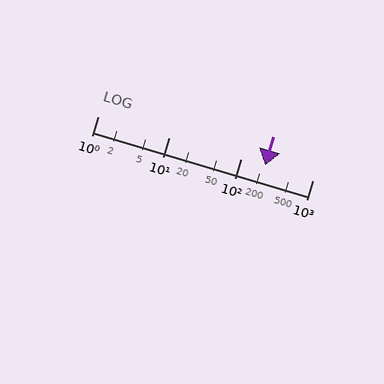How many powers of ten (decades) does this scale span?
The scale spans 3 decades, from 1 to 1000.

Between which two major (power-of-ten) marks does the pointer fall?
The pointer is between 100 and 1000.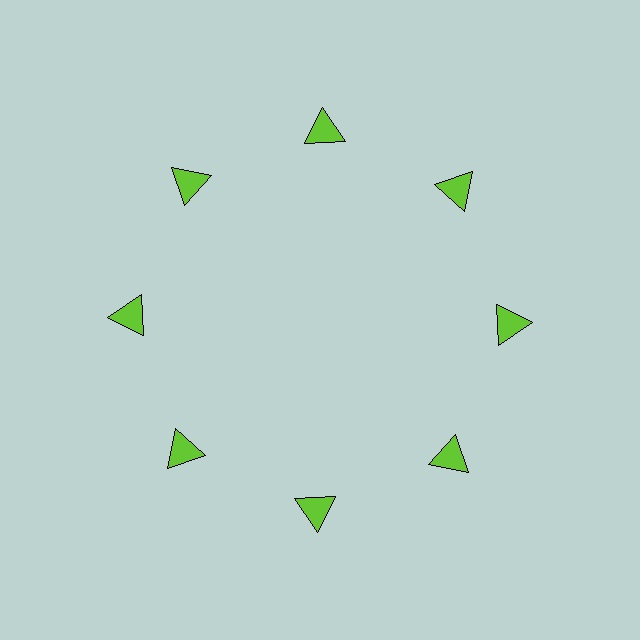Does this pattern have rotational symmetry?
Yes, this pattern has 8-fold rotational symmetry. It looks the same after rotating 45 degrees around the center.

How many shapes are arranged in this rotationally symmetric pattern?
There are 8 shapes, arranged in 8 groups of 1.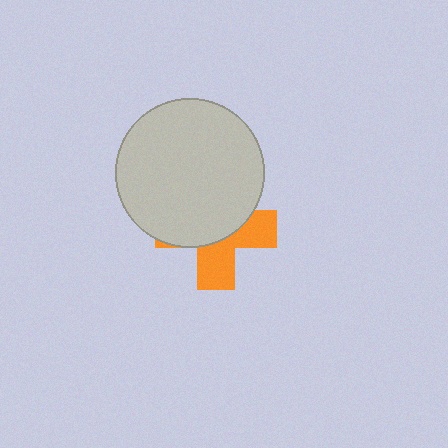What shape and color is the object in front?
The object in front is a light gray circle.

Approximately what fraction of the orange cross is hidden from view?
Roughly 59% of the orange cross is hidden behind the light gray circle.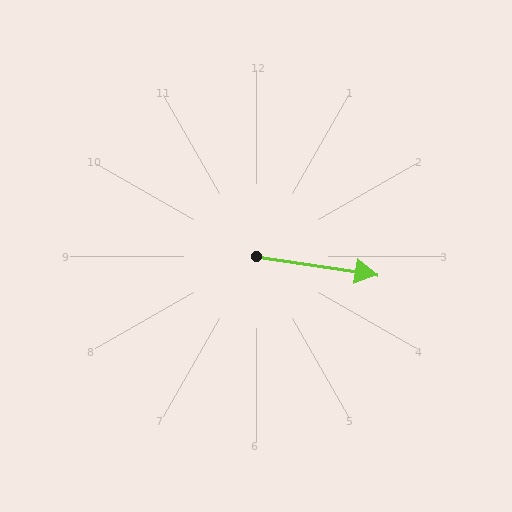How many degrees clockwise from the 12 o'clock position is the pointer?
Approximately 99 degrees.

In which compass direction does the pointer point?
East.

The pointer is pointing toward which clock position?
Roughly 3 o'clock.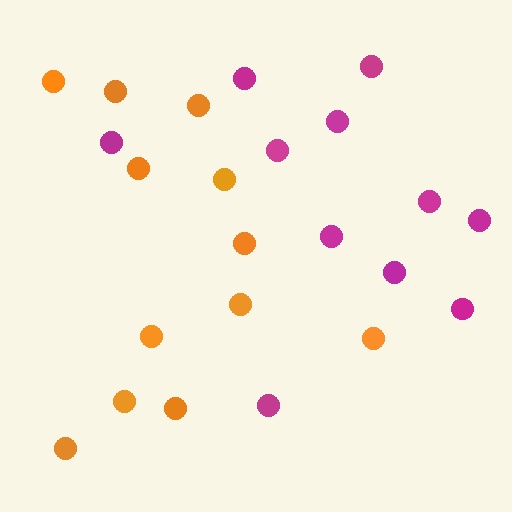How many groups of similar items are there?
There are 2 groups: one group of magenta circles (11) and one group of orange circles (12).